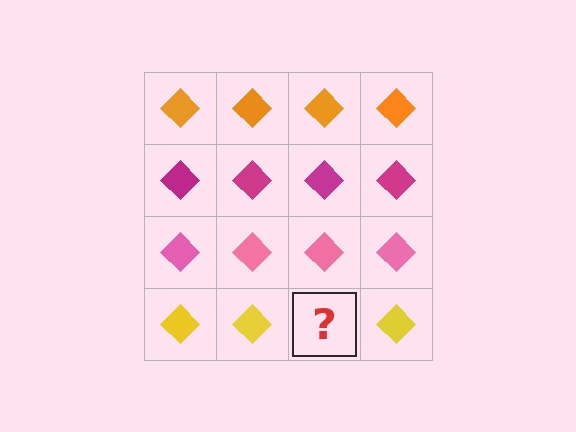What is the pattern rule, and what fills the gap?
The rule is that each row has a consistent color. The gap should be filled with a yellow diamond.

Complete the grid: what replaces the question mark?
The question mark should be replaced with a yellow diamond.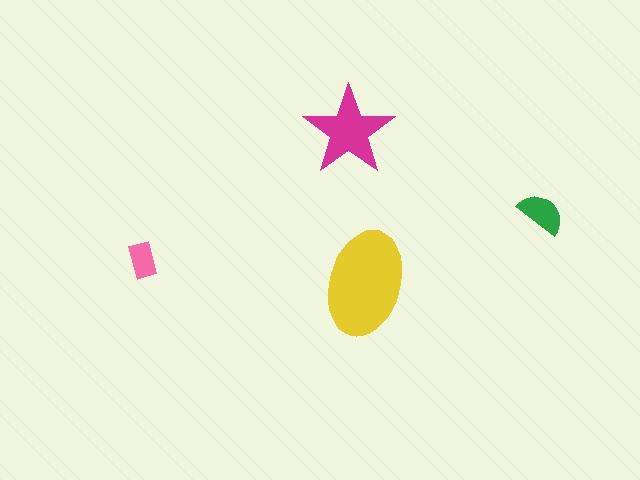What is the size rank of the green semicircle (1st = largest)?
3rd.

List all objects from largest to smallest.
The yellow ellipse, the magenta star, the green semicircle, the pink rectangle.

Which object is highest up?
The magenta star is topmost.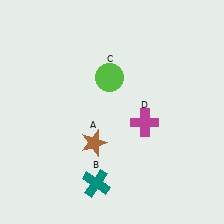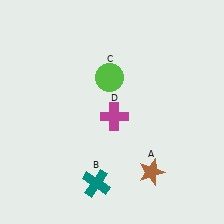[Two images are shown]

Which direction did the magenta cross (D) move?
The magenta cross (D) moved left.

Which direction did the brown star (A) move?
The brown star (A) moved right.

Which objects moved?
The objects that moved are: the brown star (A), the magenta cross (D).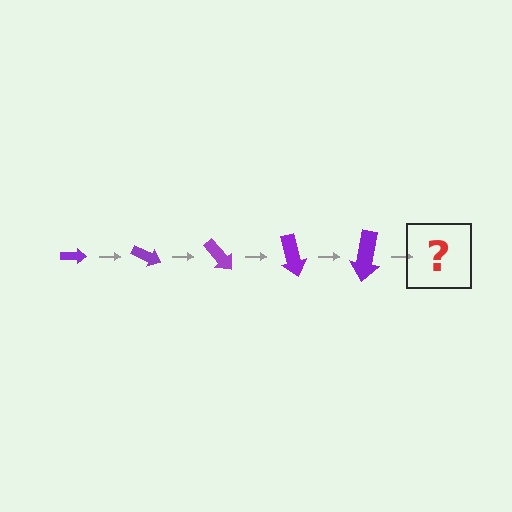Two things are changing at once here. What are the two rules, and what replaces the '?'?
The two rules are that the arrow grows larger each step and it rotates 25 degrees each step. The '?' should be an arrow, larger than the previous one and rotated 125 degrees from the start.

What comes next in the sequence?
The next element should be an arrow, larger than the previous one and rotated 125 degrees from the start.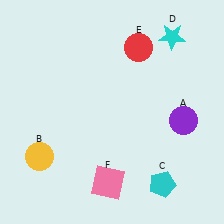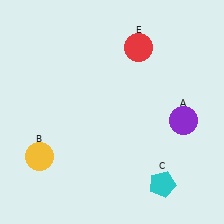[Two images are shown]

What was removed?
The cyan star (D), the pink square (F) were removed in Image 2.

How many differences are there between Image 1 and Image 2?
There are 2 differences between the two images.